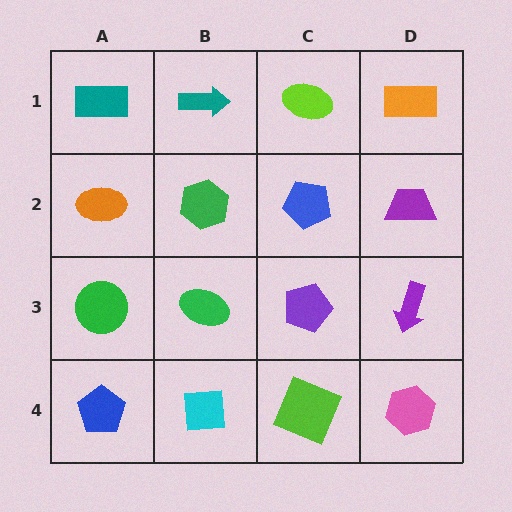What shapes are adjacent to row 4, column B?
A green ellipse (row 3, column B), a blue pentagon (row 4, column A), a lime square (row 4, column C).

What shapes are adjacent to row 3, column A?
An orange ellipse (row 2, column A), a blue pentagon (row 4, column A), a green ellipse (row 3, column B).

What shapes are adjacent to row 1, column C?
A blue pentagon (row 2, column C), a teal arrow (row 1, column B), an orange rectangle (row 1, column D).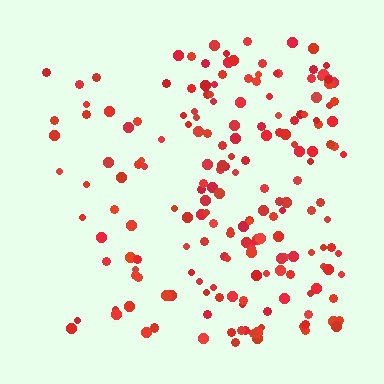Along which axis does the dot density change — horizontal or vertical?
Horizontal.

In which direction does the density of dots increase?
From left to right, with the right side densest.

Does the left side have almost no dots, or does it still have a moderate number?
Still a moderate number, just noticeably fewer than the right.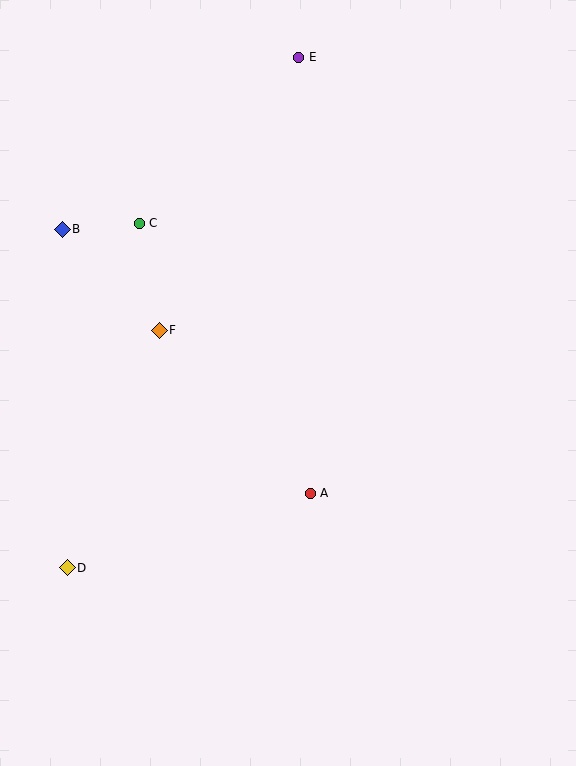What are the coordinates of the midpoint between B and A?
The midpoint between B and A is at (186, 361).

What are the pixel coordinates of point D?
Point D is at (67, 568).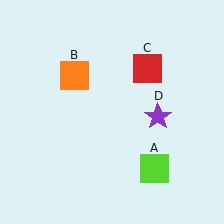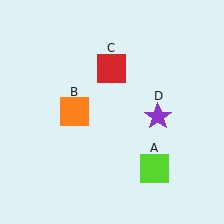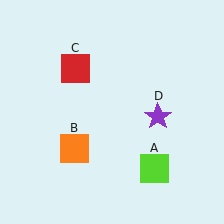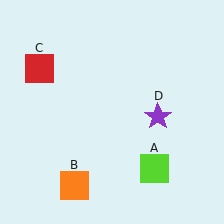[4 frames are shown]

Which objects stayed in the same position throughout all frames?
Lime square (object A) and purple star (object D) remained stationary.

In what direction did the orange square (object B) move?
The orange square (object B) moved down.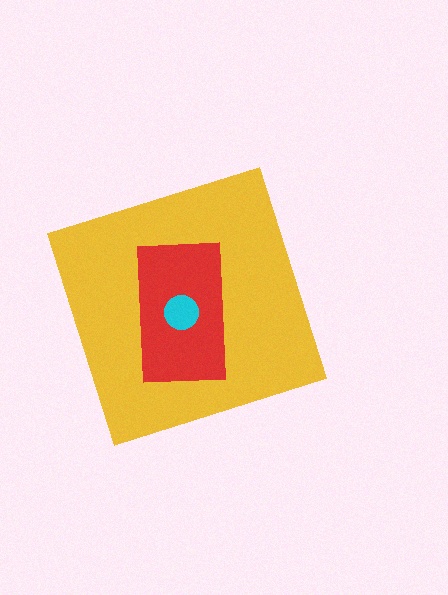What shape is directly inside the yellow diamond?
The red rectangle.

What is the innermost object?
The cyan circle.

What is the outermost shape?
The yellow diamond.